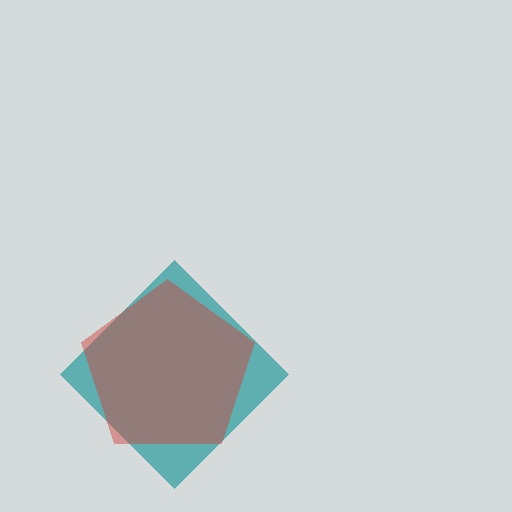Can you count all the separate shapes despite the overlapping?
Yes, there are 2 separate shapes.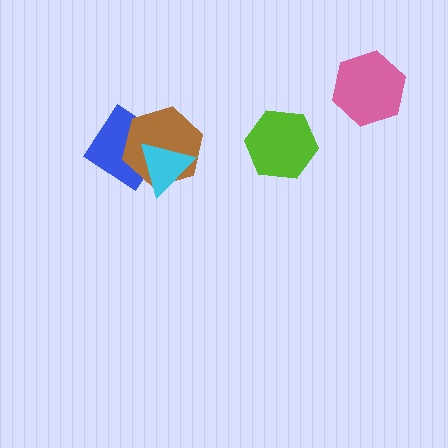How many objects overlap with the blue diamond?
2 objects overlap with the blue diamond.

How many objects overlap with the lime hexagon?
0 objects overlap with the lime hexagon.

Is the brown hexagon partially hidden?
Yes, it is partially covered by another shape.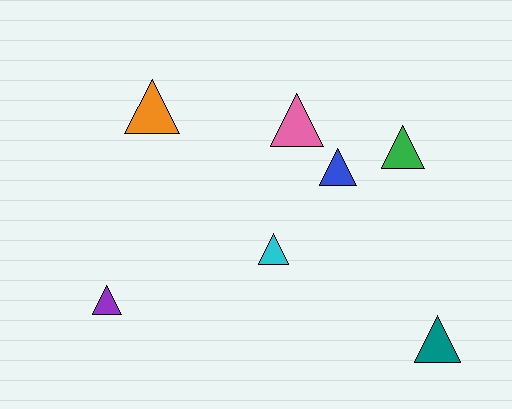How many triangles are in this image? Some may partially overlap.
There are 7 triangles.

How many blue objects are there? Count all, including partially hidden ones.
There is 1 blue object.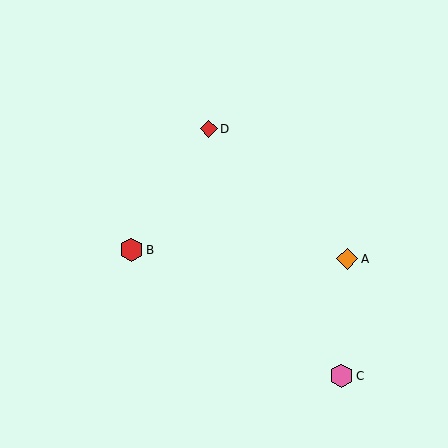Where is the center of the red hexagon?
The center of the red hexagon is at (132, 250).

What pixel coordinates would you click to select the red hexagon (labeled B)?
Click at (132, 250) to select the red hexagon B.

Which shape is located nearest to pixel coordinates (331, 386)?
The pink hexagon (labeled C) at (341, 376) is nearest to that location.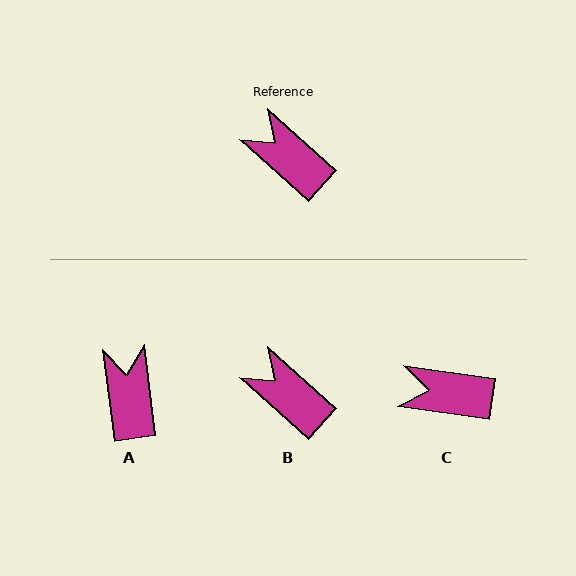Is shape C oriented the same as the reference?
No, it is off by about 34 degrees.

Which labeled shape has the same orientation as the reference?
B.